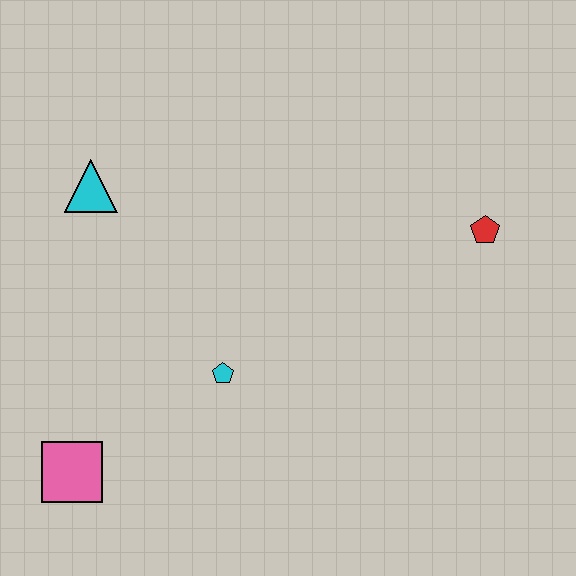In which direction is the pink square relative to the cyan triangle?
The pink square is below the cyan triangle.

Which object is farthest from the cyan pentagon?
The red pentagon is farthest from the cyan pentagon.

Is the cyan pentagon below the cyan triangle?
Yes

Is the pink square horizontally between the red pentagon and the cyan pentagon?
No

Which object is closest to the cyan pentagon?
The pink square is closest to the cyan pentagon.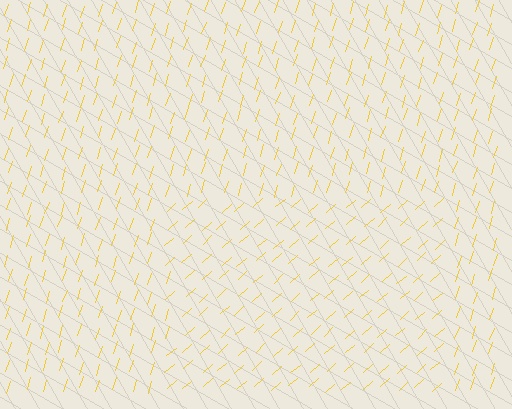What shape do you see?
I see a rectangle.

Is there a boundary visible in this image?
Yes, there is a texture boundary formed by a change in line orientation.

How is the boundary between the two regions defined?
The boundary is defined purely by a change in line orientation (approximately 31 degrees difference). All lines are the same color and thickness.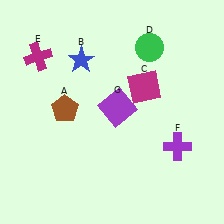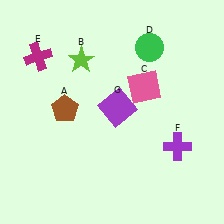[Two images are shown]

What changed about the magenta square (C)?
In Image 1, C is magenta. In Image 2, it changed to pink.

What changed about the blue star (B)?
In Image 1, B is blue. In Image 2, it changed to lime.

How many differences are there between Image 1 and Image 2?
There are 2 differences between the two images.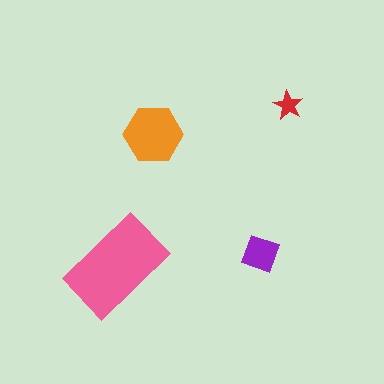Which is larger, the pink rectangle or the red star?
The pink rectangle.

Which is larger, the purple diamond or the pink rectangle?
The pink rectangle.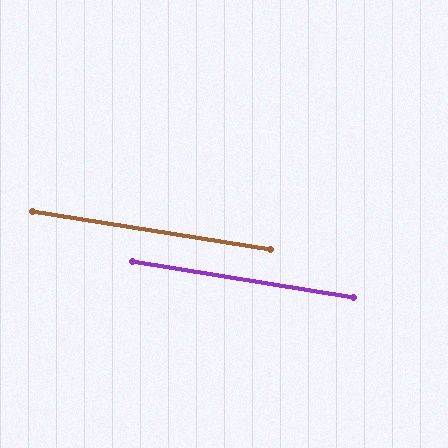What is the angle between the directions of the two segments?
Approximately 0 degrees.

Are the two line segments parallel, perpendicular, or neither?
Parallel — their directions differ by only 0.2°.